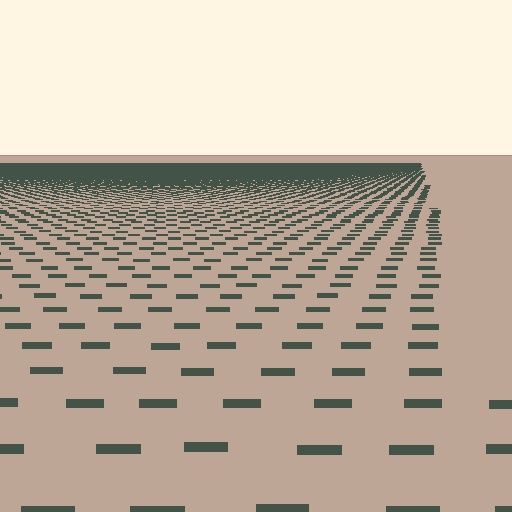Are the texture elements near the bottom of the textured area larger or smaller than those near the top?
Larger. Near the bottom, elements are closer to the viewer and appear at a bigger on-screen size.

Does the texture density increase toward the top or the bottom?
Density increases toward the top.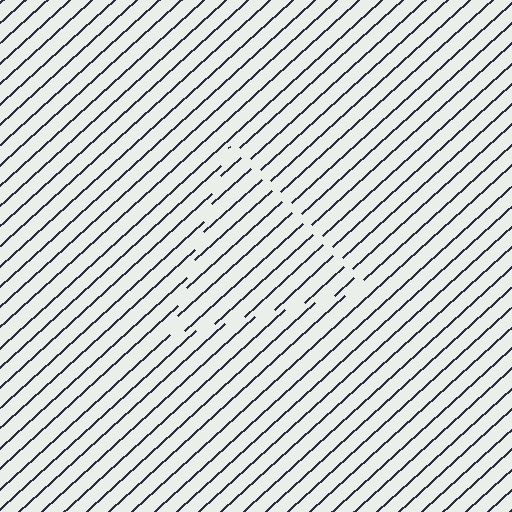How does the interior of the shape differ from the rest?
The interior of the shape contains the same grating, shifted by half a period — the contour is defined by the phase discontinuity where line-ends from the inner and outer gratings abut.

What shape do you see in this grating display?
An illusory triangle. The interior of the shape contains the same grating, shifted by half a period — the contour is defined by the phase discontinuity where line-ends from the inner and outer gratings abut.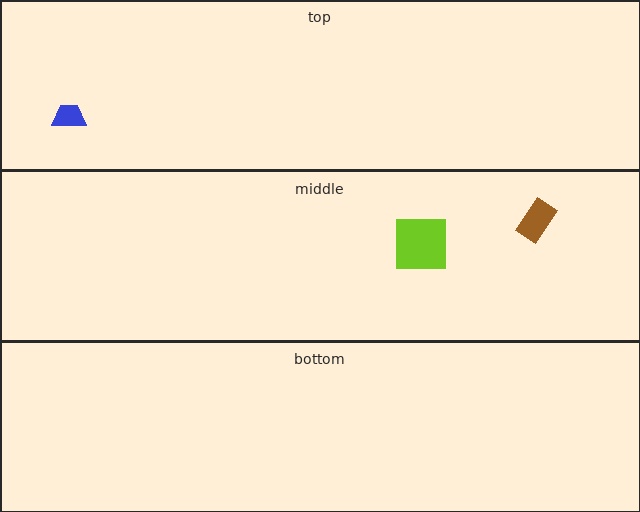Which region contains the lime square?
The middle region.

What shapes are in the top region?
The blue trapezoid.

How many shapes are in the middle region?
2.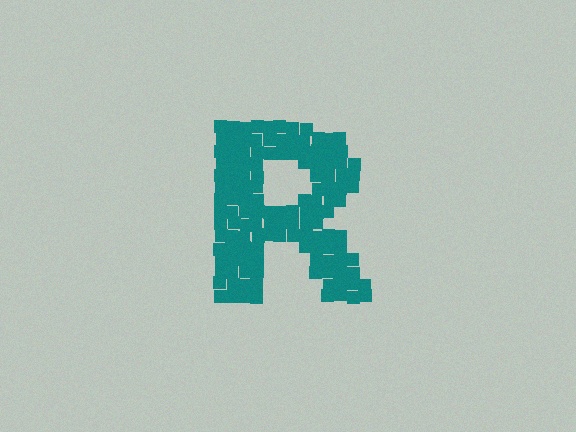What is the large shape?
The large shape is the letter R.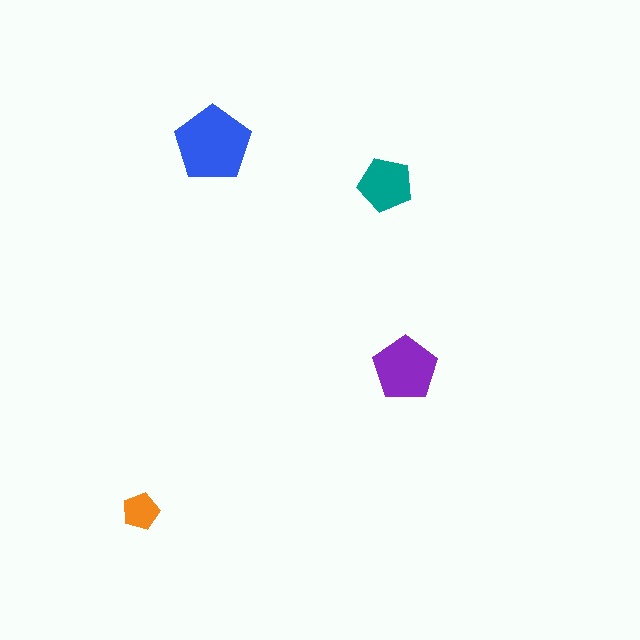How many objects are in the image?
There are 4 objects in the image.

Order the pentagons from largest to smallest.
the blue one, the purple one, the teal one, the orange one.